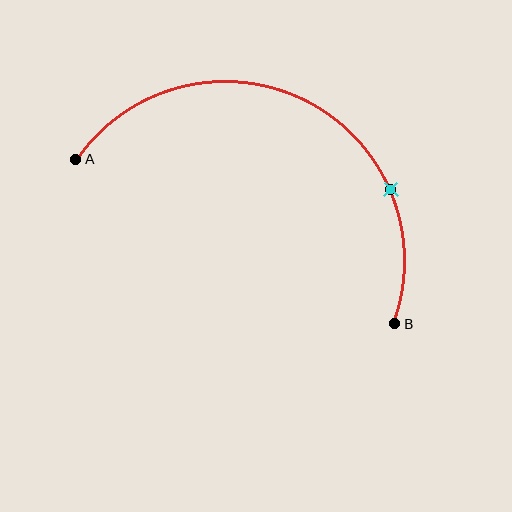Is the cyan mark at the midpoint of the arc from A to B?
No. The cyan mark lies on the arc but is closer to endpoint B. The arc midpoint would be at the point on the curve equidistant along the arc from both A and B.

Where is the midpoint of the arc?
The arc midpoint is the point on the curve farthest from the straight line joining A and B. It sits above that line.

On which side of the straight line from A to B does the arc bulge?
The arc bulges above the straight line connecting A and B.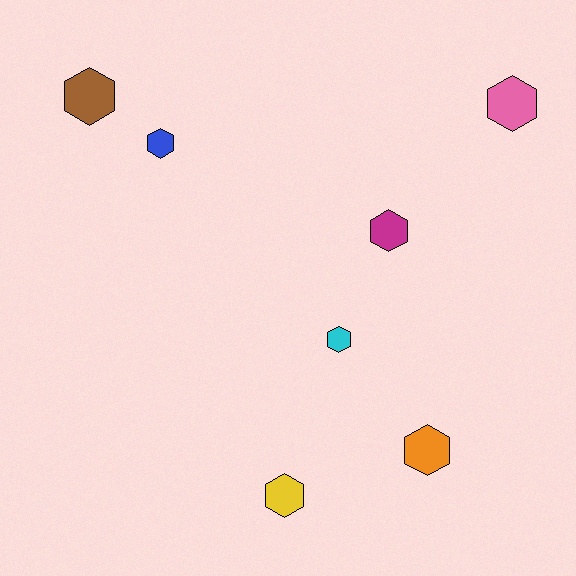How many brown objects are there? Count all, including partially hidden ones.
There is 1 brown object.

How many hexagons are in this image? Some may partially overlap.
There are 7 hexagons.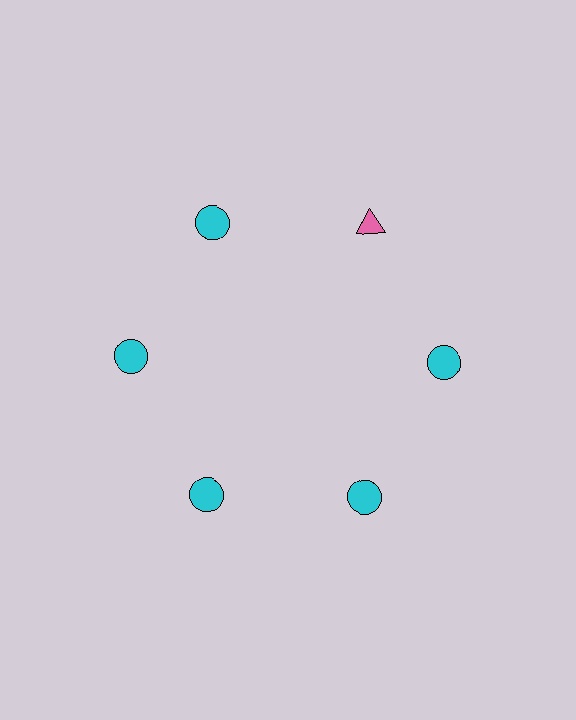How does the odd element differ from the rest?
It differs in both color (pink instead of cyan) and shape (triangle instead of circle).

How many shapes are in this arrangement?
There are 6 shapes arranged in a ring pattern.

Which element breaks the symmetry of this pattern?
The pink triangle at roughly the 1 o'clock position breaks the symmetry. All other shapes are cyan circles.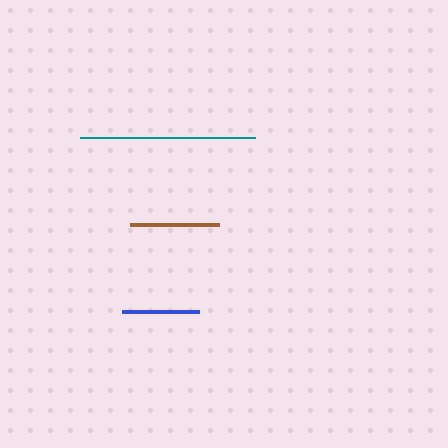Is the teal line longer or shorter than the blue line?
The teal line is longer than the blue line.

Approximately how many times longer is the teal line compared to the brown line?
The teal line is approximately 2.0 times the length of the brown line.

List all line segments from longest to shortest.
From longest to shortest: teal, brown, blue.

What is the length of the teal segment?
The teal segment is approximately 175 pixels long.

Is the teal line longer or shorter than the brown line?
The teal line is longer than the brown line.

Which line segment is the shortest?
The blue line is the shortest at approximately 77 pixels.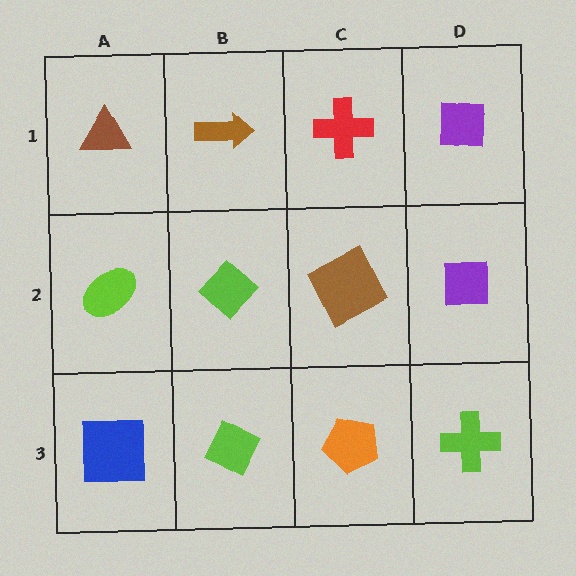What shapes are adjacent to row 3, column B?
A lime diamond (row 2, column B), a blue square (row 3, column A), an orange pentagon (row 3, column C).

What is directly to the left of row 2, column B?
A lime ellipse.